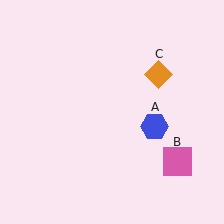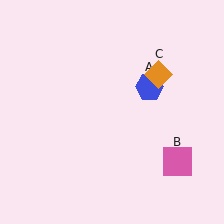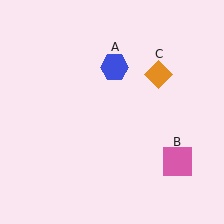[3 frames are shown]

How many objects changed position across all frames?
1 object changed position: blue hexagon (object A).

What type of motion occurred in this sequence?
The blue hexagon (object A) rotated counterclockwise around the center of the scene.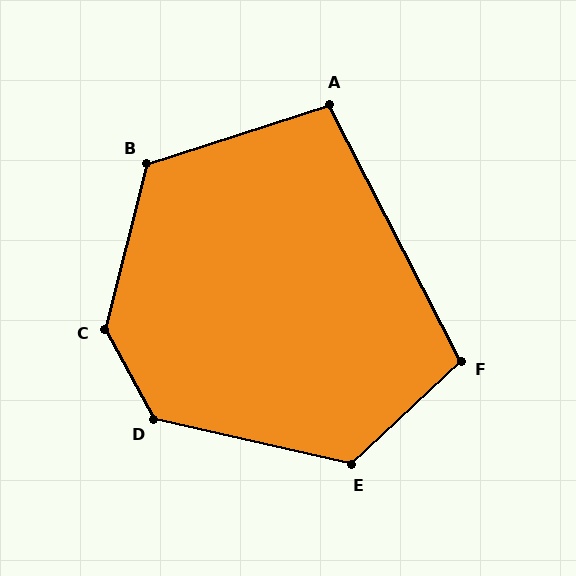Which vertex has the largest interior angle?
C, at approximately 137 degrees.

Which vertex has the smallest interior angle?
A, at approximately 99 degrees.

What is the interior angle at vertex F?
Approximately 106 degrees (obtuse).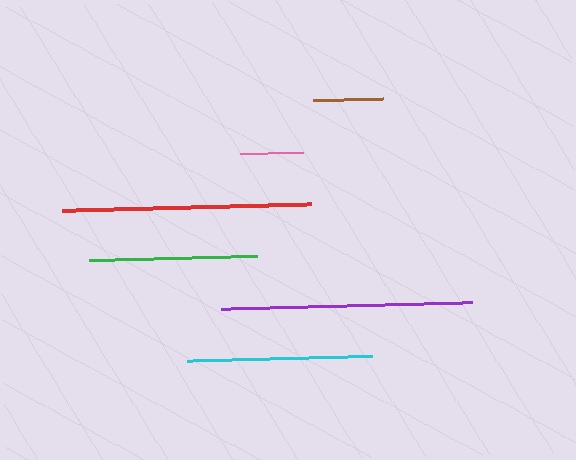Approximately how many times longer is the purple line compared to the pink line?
The purple line is approximately 3.9 times the length of the pink line.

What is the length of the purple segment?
The purple segment is approximately 252 pixels long.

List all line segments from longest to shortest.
From longest to shortest: purple, red, cyan, green, brown, pink.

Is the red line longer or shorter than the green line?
The red line is longer than the green line.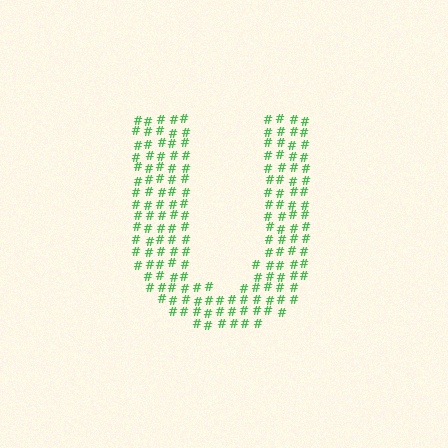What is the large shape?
The large shape is the letter U.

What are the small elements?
The small elements are hash symbols.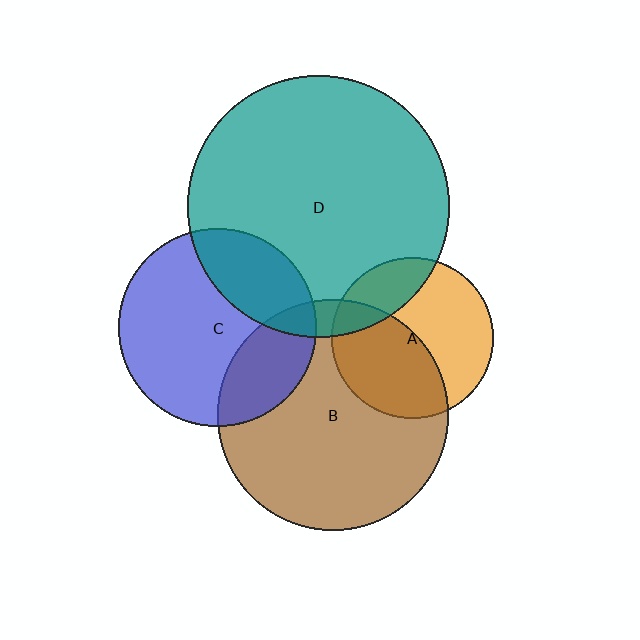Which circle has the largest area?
Circle D (teal).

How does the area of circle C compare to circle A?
Approximately 1.5 times.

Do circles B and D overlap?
Yes.